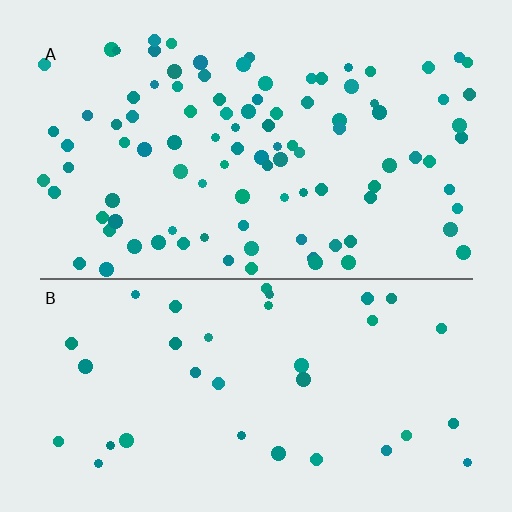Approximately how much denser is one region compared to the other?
Approximately 2.8× — region A over region B.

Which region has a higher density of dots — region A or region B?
A (the top).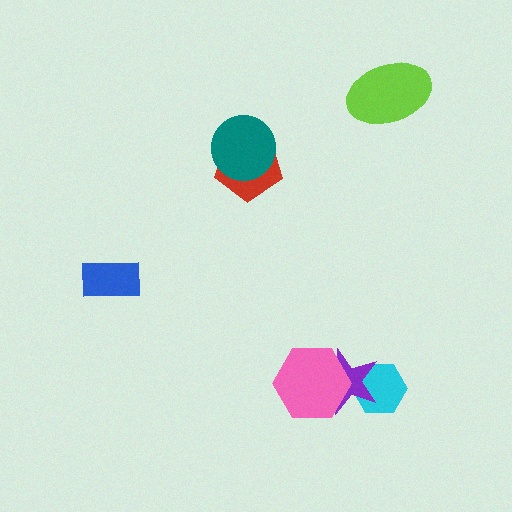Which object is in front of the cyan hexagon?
The purple star is in front of the cyan hexagon.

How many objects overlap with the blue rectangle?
0 objects overlap with the blue rectangle.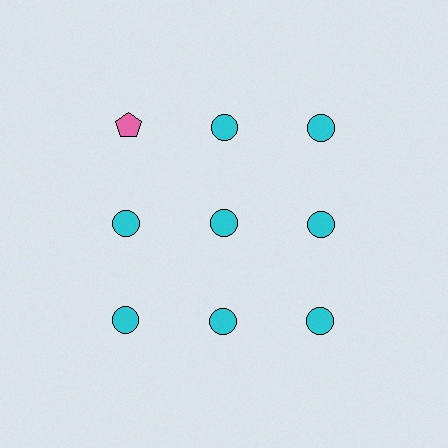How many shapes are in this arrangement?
There are 9 shapes arranged in a grid pattern.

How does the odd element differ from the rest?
It differs in both color (pink instead of cyan) and shape (pentagon instead of circle).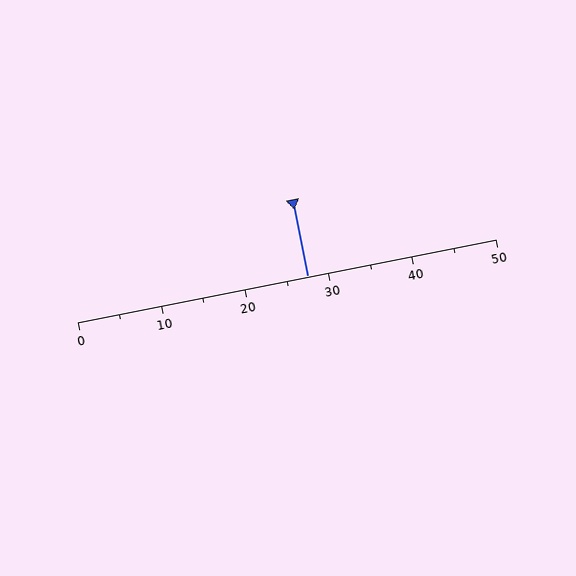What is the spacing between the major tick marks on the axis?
The major ticks are spaced 10 apart.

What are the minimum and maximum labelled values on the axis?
The axis runs from 0 to 50.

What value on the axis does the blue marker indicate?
The marker indicates approximately 27.5.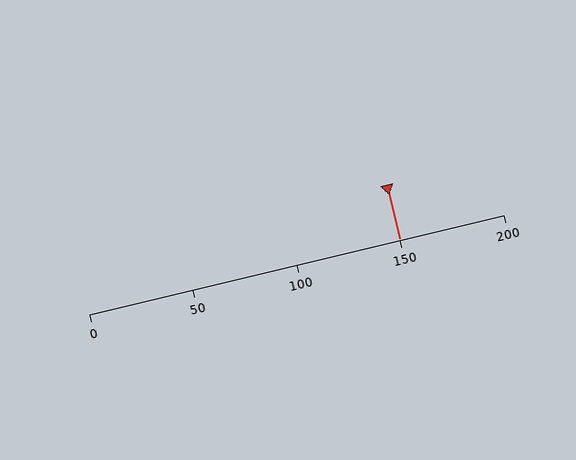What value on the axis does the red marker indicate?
The marker indicates approximately 150.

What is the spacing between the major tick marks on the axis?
The major ticks are spaced 50 apart.